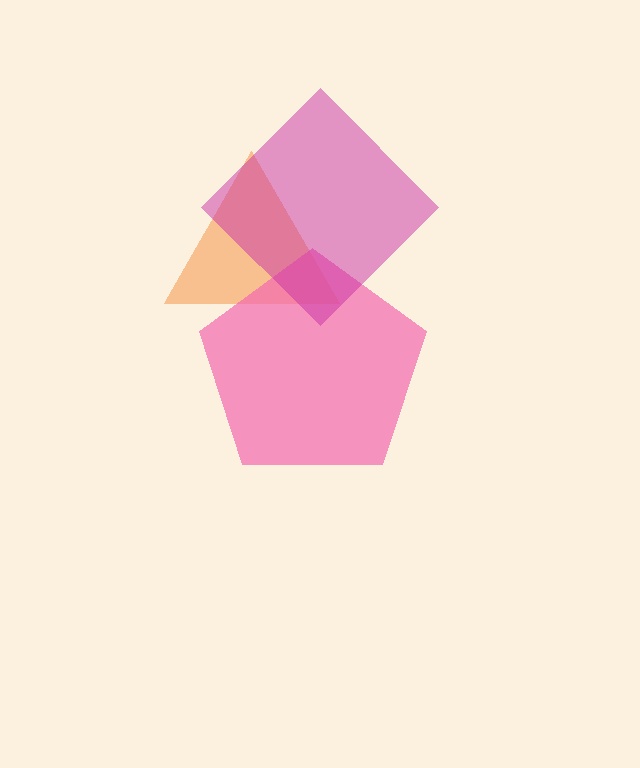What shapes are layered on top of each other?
The layered shapes are: an orange triangle, a pink pentagon, a magenta diamond.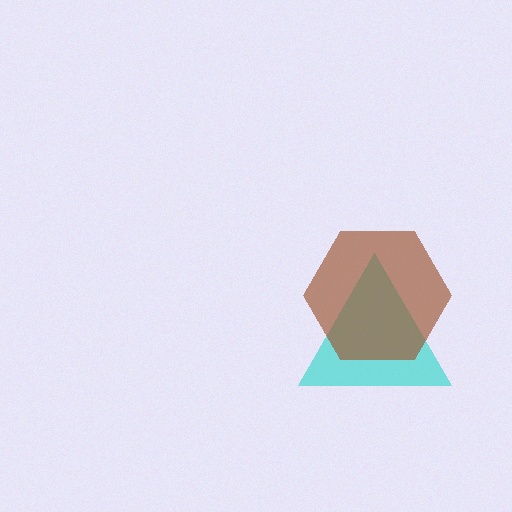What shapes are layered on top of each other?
The layered shapes are: a cyan triangle, a brown hexagon.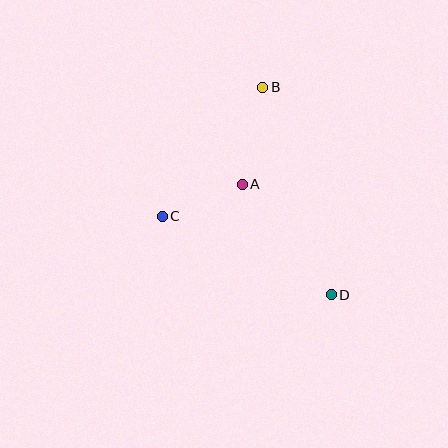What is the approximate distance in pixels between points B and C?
The distance between B and C is approximately 164 pixels.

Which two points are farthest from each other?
Points B and D are farthest from each other.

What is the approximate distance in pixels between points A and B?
The distance between A and B is approximately 99 pixels.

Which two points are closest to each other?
Points A and C are closest to each other.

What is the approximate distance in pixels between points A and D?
The distance between A and D is approximately 142 pixels.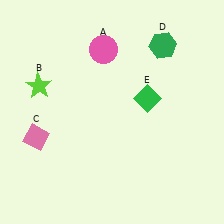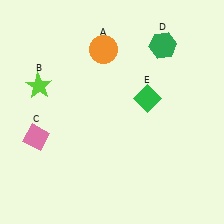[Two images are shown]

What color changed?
The circle (A) changed from pink in Image 1 to orange in Image 2.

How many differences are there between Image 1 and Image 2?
There is 1 difference between the two images.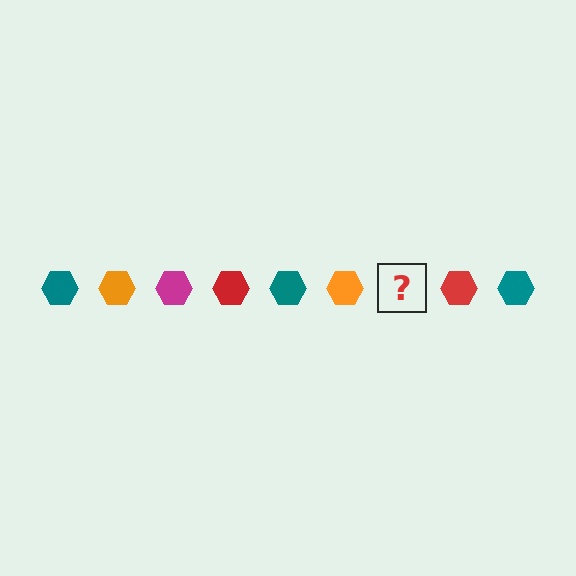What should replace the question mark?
The question mark should be replaced with a magenta hexagon.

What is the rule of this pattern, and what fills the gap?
The rule is that the pattern cycles through teal, orange, magenta, red hexagons. The gap should be filled with a magenta hexagon.